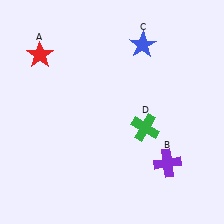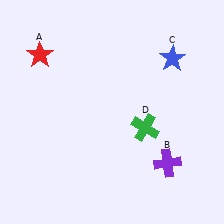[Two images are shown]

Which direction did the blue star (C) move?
The blue star (C) moved right.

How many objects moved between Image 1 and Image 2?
1 object moved between the two images.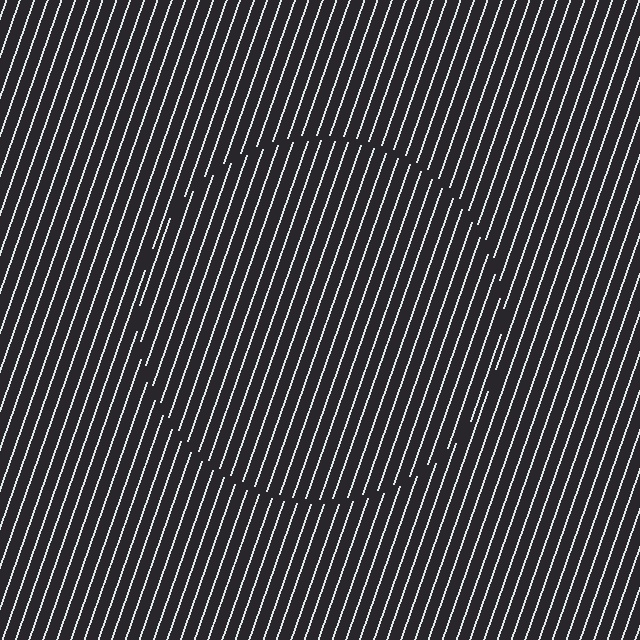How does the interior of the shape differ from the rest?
The interior of the shape contains the same grating, shifted by half a period — the contour is defined by the phase discontinuity where line-ends from the inner and outer gratings abut.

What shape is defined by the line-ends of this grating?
An illusory circle. The interior of the shape contains the same grating, shifted by half a period — the contour is defined by the phase discontinuity where line-ends from the inner and outer gratings abut.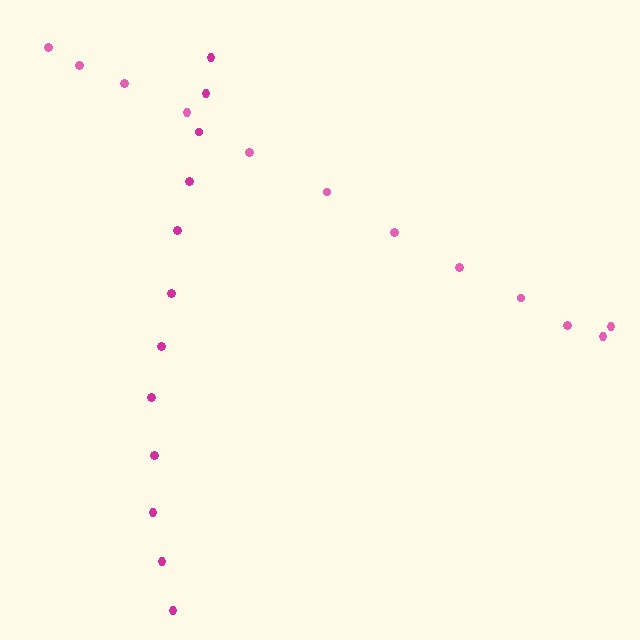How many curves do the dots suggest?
There are 2 distinct paths.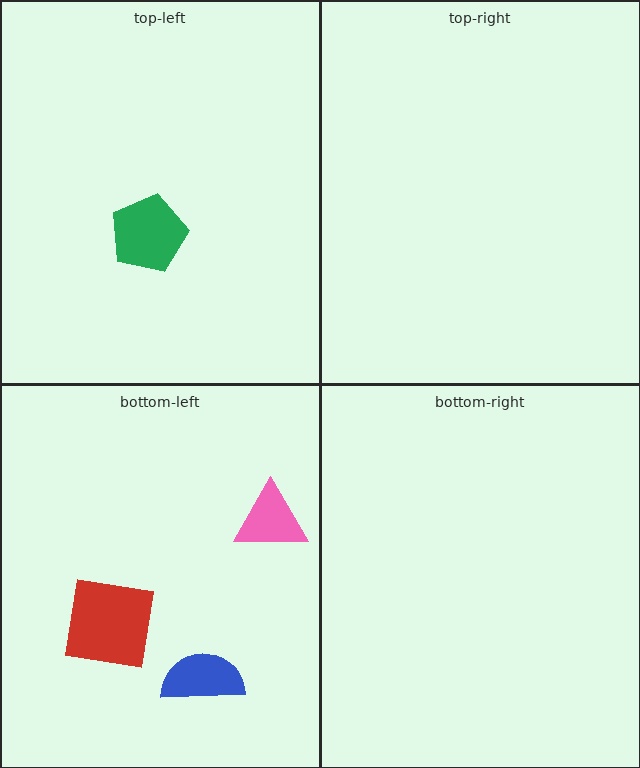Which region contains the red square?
The bottom-left region.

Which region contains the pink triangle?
The bottom-left region.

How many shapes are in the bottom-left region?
3.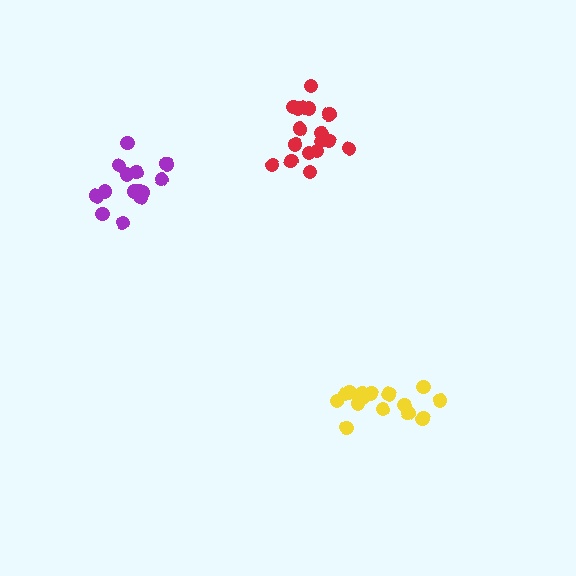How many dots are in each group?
Group 1: 15 dots, Group 2: 17 dots, Group 3: 14 dots (46 total).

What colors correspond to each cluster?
The clusters are colored: yellow, red, purple.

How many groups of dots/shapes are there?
There are 3 groups.